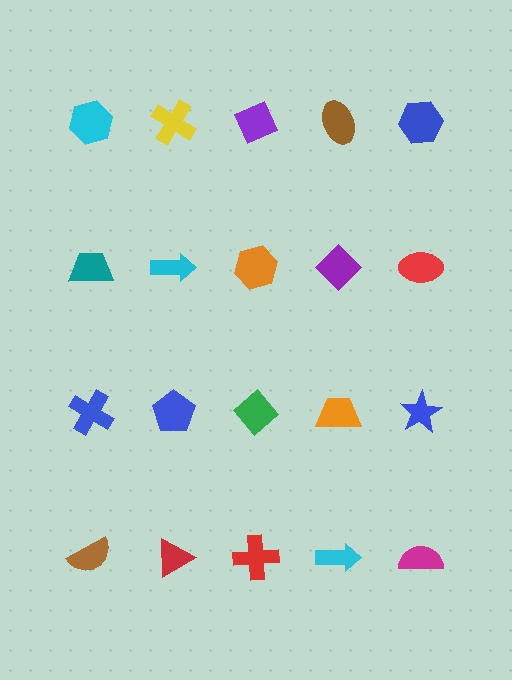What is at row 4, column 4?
A cyan arrow.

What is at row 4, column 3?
A red cross.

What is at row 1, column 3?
A purple diamond.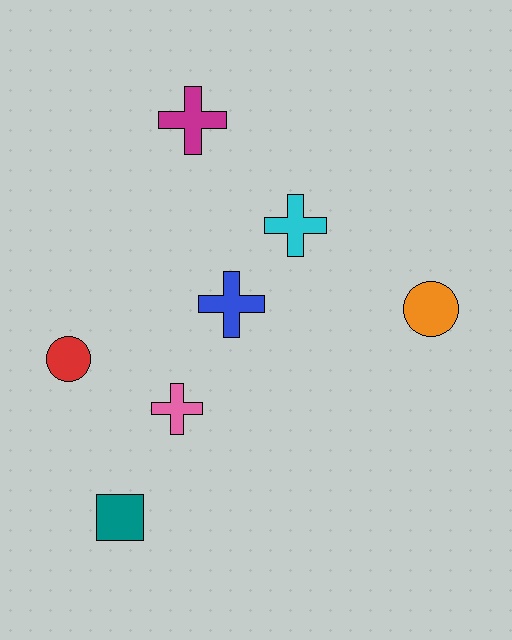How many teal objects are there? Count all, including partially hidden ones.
There is 1 teal object.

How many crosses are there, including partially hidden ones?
There are 4 crosses.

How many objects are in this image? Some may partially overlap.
There are 7 objects.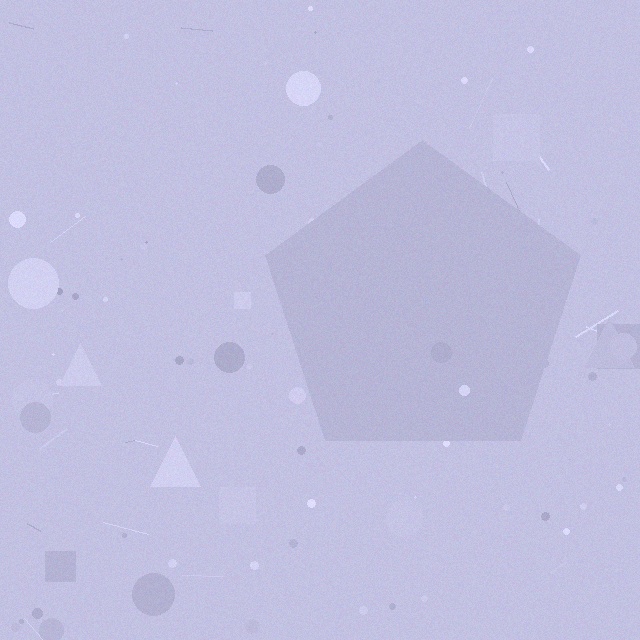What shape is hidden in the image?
A pentagon is hidden in the image.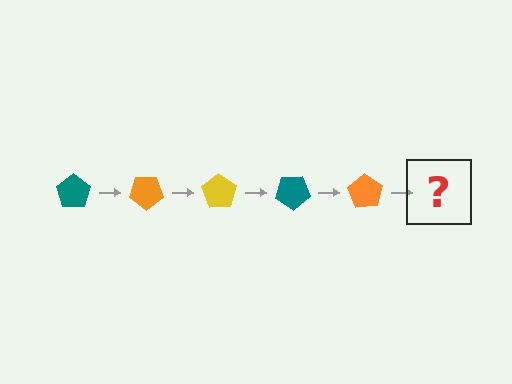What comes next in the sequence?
The next element should be a yellow pentagon, rotated 175 degrees from the start.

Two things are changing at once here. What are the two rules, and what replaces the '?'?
The two rules are that it rotates 35 degrees each step and the color cycles through teal, orange, and yellow. The '?' should be a yellow pentagon, rotated 175 degrees from the start.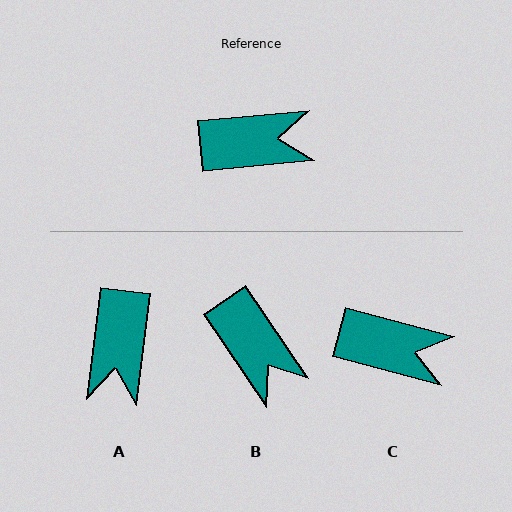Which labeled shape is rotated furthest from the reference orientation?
A, about 103 degrees away.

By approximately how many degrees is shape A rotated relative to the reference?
Approximately 103 degrees clockwise.